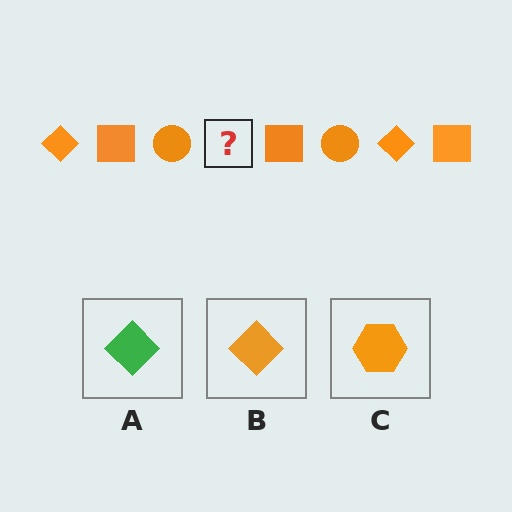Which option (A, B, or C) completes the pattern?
B.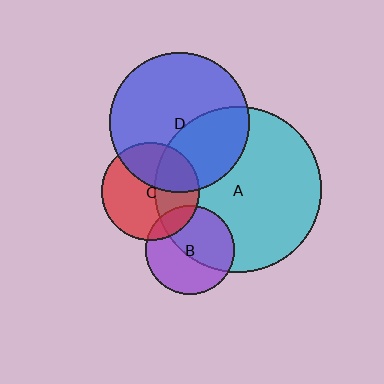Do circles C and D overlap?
Yes.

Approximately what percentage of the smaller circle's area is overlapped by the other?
Approximately 35%.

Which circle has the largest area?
Circle A (cyan).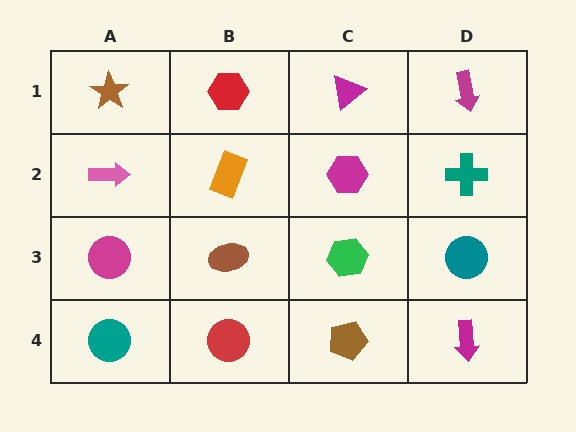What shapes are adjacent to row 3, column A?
A pink arrow (row 2, column A), a teal circle (row 4, column A), a brown ellipse (row 3, column B).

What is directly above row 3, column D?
A teal cross.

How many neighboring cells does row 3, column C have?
4.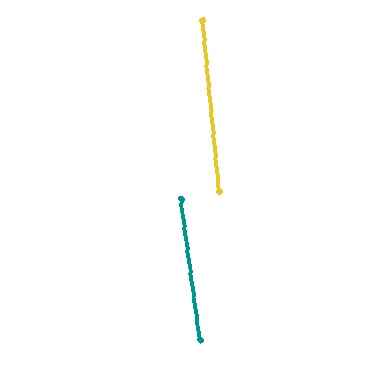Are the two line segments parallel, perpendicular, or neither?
Parallel — their directions differ by only 1.9°.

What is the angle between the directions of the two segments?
Approximately 2 degrees.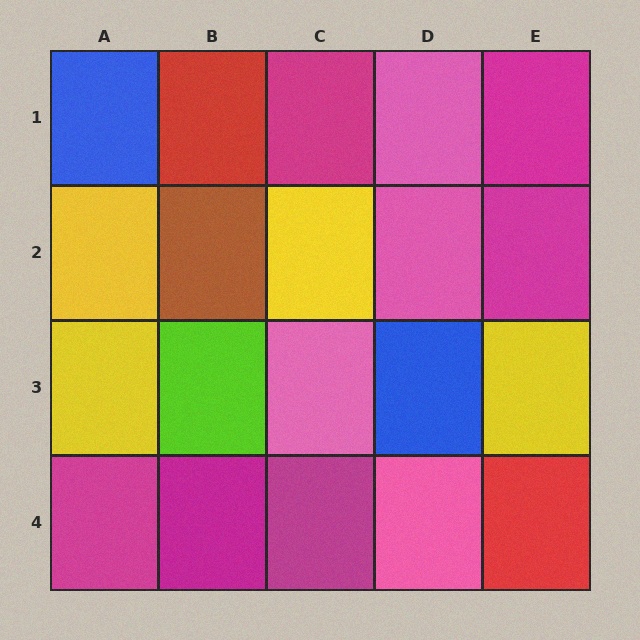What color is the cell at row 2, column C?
Yellow.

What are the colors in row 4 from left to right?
Magenta, magenta, magenta, pink, red.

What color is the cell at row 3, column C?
Pink.